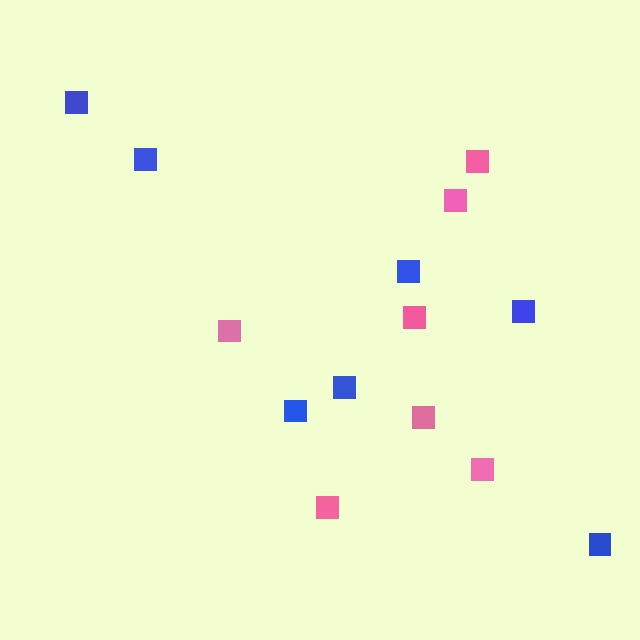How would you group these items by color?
There are 2 groups: one group of blue squares (7) and one group of pink squares (7).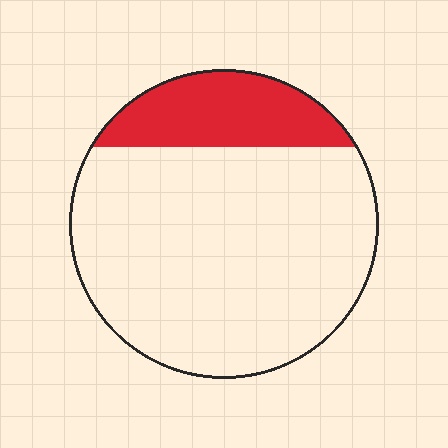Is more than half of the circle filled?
No.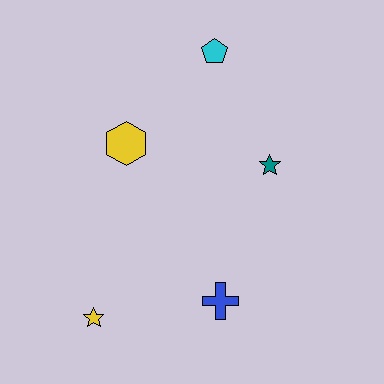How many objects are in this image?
There are 5 objects.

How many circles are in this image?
There are no circles.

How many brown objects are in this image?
There are no brown objects.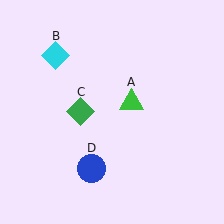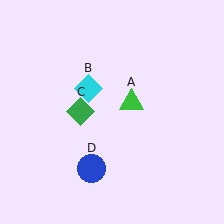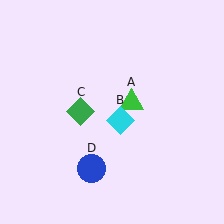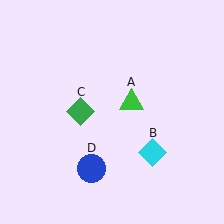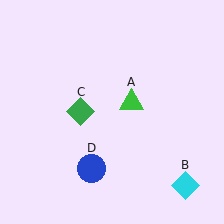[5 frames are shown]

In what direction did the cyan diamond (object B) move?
The cyan diamond (object B) moved down and to the right.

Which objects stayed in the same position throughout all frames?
Green triangle (object A) and green diamond (object C) and blue circle (object D) remained stationary.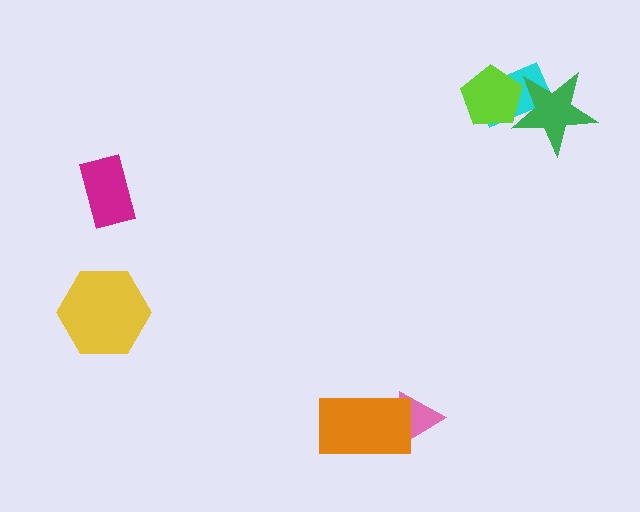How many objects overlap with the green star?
2 objects overlap with the green star.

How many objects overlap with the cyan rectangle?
2 objects overlap with the cyan rectangle.